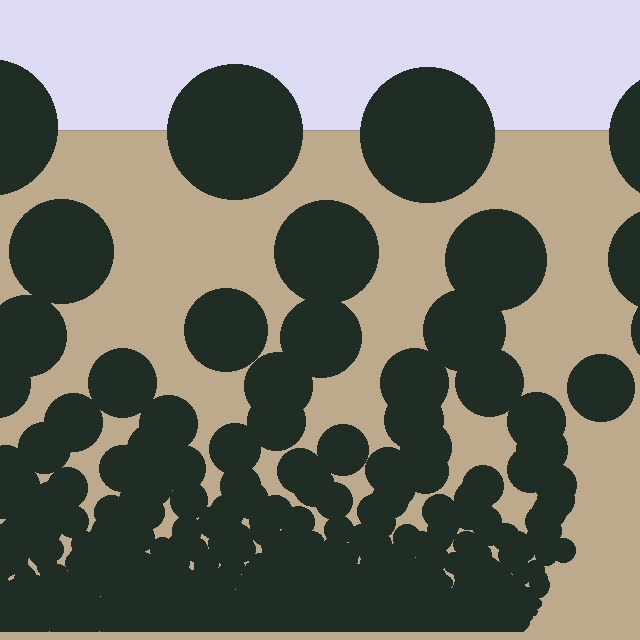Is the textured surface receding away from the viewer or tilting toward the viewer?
The surface appears to tilt toward the viewer. Texture elements get larger and sparser toward the top.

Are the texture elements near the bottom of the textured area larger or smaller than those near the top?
Smaller. The gradient is inverted — elements near the bottom are smaller and denser.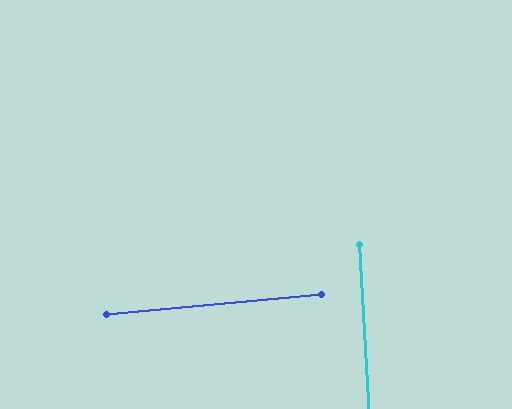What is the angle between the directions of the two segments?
Approximately 88 degrees.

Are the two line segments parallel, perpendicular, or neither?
Perpendicular — they meet at approximately 88°.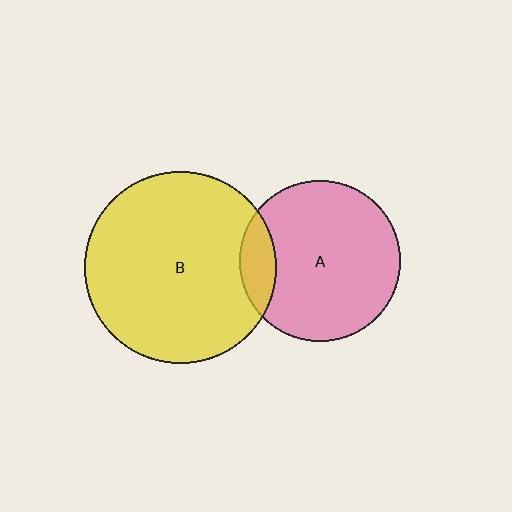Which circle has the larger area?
Circle B (yellow).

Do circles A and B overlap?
Yes.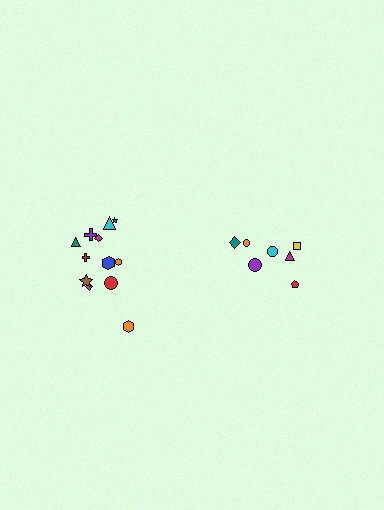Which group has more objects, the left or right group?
The left group.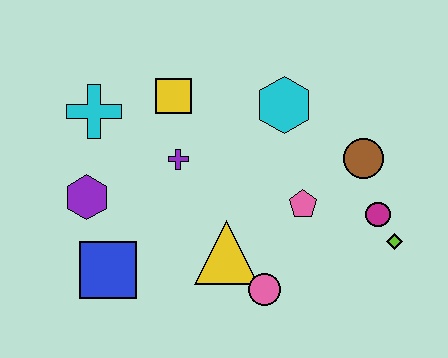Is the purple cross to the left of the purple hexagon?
No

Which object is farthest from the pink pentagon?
The cyan cross is farthest from the pink pentagon.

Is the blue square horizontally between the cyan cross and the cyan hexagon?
Yes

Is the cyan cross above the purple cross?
Yes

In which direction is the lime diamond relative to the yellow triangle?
The lime diamond is to the right of the yellow triangle.